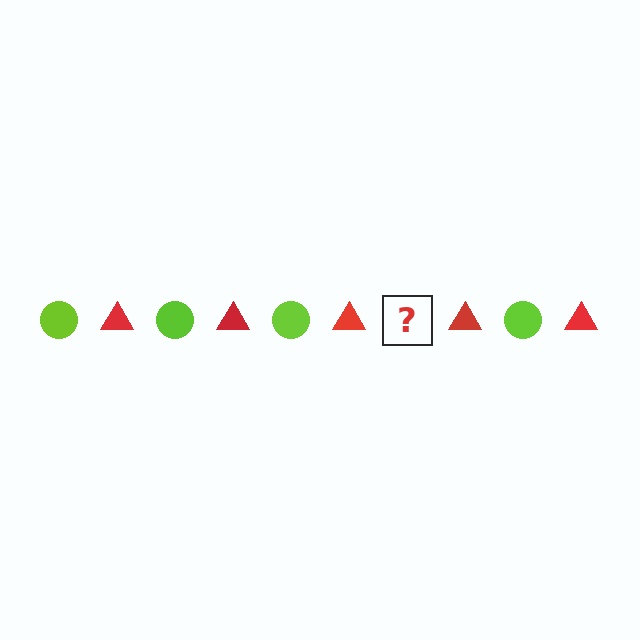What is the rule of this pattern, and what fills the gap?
The rule is that the pattern alternates between lime circle and red triangle. The gap should be filled with a lime circle.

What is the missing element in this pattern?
The missing element is a lime circle.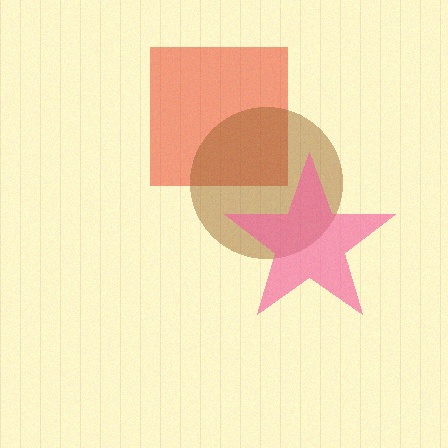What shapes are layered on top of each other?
The layered shapes are: a red square, a brown circle, a pink star.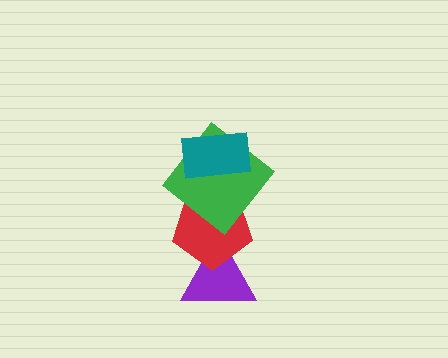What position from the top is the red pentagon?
The red pentagon is 3rd from the top.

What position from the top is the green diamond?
The green diamond is 2nd from the top.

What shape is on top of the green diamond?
The teal rectangle is on top of the green diamond.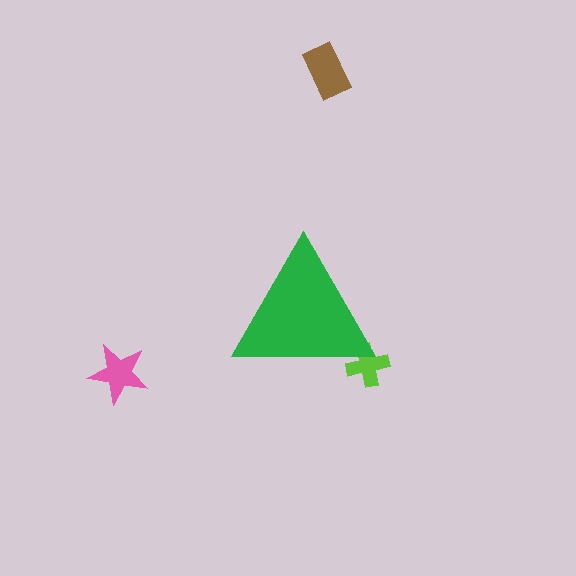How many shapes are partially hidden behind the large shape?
1 shape is partially hidden.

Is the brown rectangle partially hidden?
No, the brown rectangle is fully visible.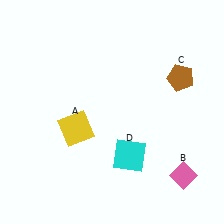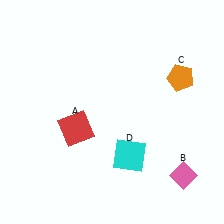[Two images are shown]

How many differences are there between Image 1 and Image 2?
There are 2 differences between the two images.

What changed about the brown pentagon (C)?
In Image 1, C is brown. In Image 2, it changed to orange.